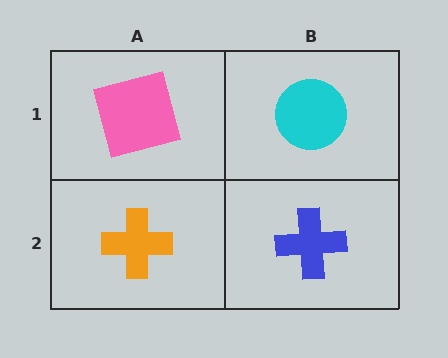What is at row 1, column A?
A pink square.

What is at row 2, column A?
An orange cross.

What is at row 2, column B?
A blue cross.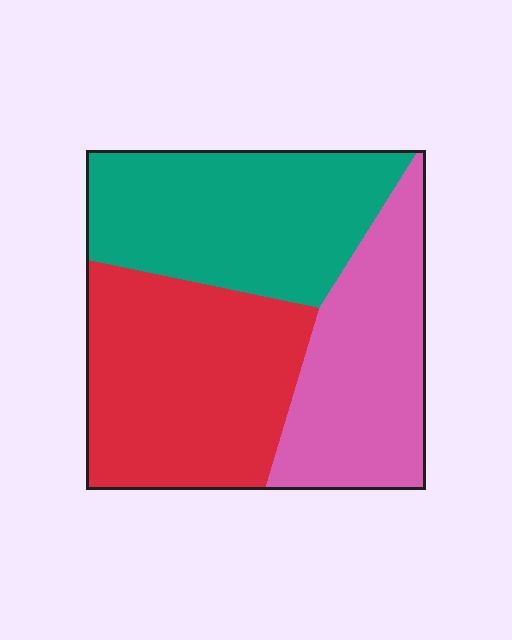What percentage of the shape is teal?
Teal takes up between a quarter and a half of the shape.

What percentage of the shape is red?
Red covers about 35% of the shape.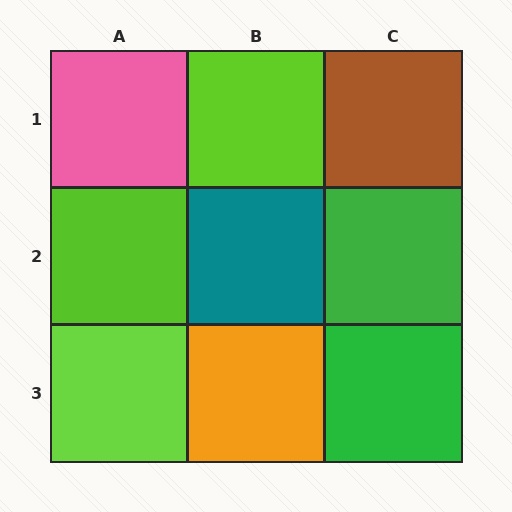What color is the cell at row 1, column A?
Pink.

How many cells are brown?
1 cell is brown.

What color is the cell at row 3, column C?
Green.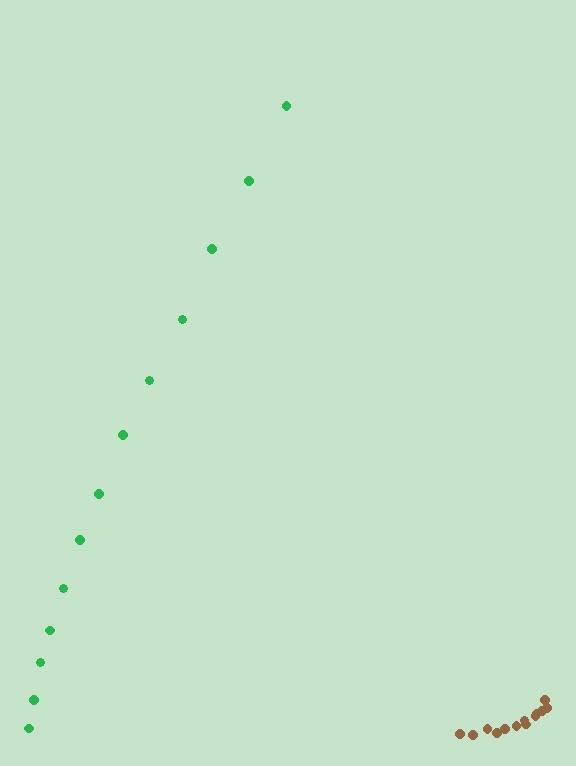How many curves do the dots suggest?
There are 2 distinct paths.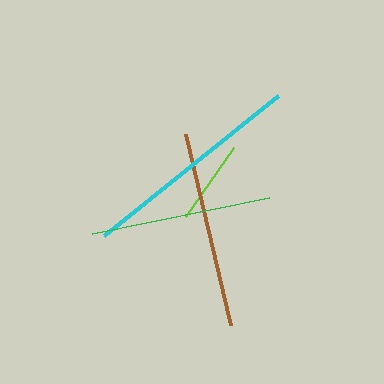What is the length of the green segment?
The green segment is approximately 180 pixels long.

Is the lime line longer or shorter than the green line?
The green line is longer than the lime line.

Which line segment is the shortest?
The lime line is the shortest at approximately 83 pixels.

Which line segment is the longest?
The cyan line is the longest at approximately 224 pixels.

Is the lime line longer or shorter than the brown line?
The brown line is longer than the lime line.